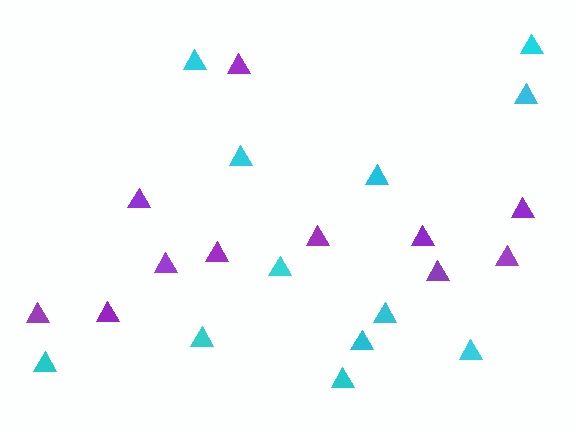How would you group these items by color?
There are 2 groups: one group of cyan triangles (12) and one group of purple triangles (11).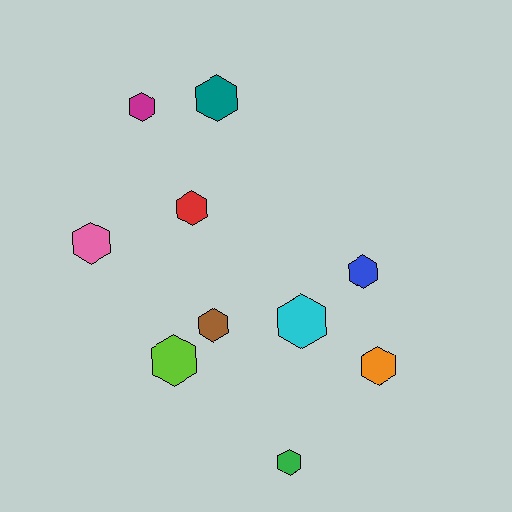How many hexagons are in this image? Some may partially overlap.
There are 10 hexagons.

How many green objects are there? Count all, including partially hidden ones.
There is 1 green object.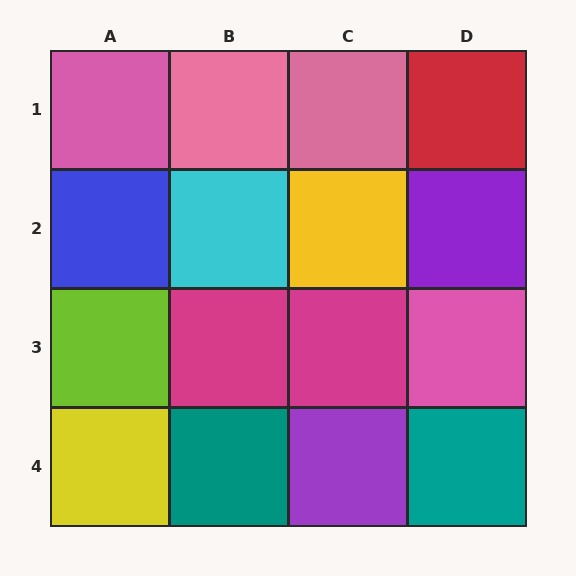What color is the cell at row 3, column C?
Magenta.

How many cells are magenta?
2 cells are magenta.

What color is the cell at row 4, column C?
Purple.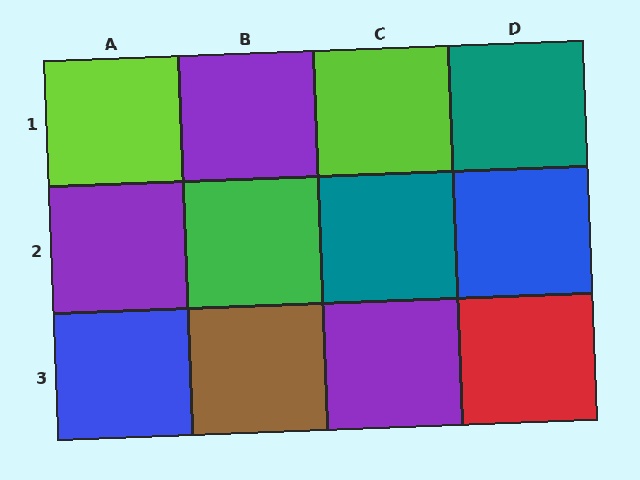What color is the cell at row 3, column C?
Purple.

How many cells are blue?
2 cells are blue.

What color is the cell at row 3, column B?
Brown.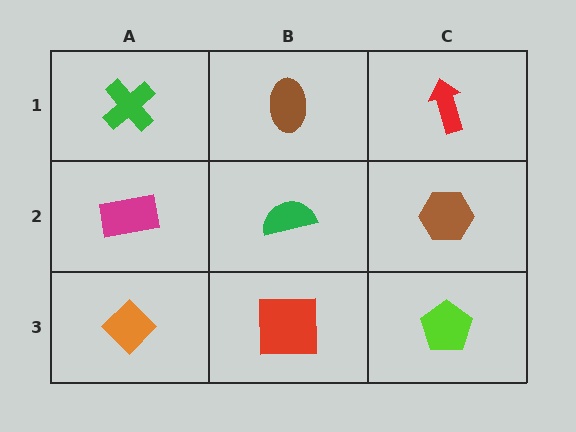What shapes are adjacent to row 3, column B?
A green semicircle (row 2, column B), an orange diamond (row 3, column A), a lime pentagon (row 3, column C).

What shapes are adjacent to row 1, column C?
A brown hexagon (row 2, column C), a brown ellipse (row 1, column B).